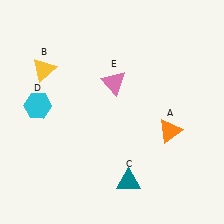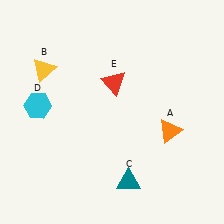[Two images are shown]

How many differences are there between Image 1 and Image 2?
There is 1 difference between the two images.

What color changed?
The triangle (E) changed from pink in Image 1 to red in Image 2.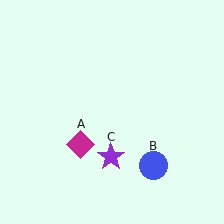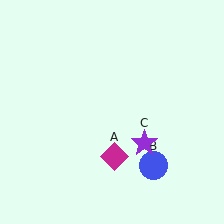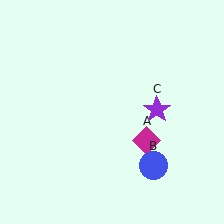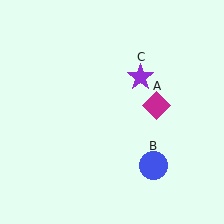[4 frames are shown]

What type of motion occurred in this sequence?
The magenta diamond (object A), purple star (object C) rotated counterclockwise around the center of the scene.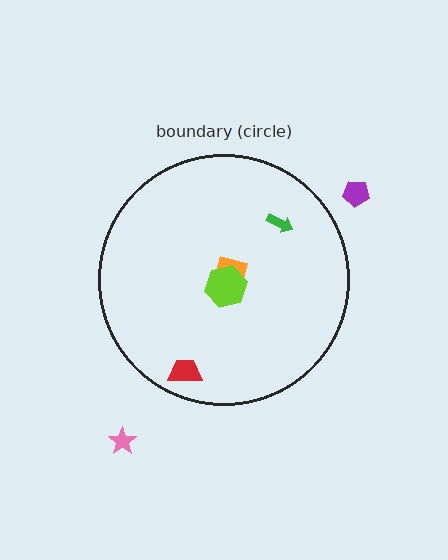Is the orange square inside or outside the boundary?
Inside.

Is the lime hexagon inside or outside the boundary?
Inside.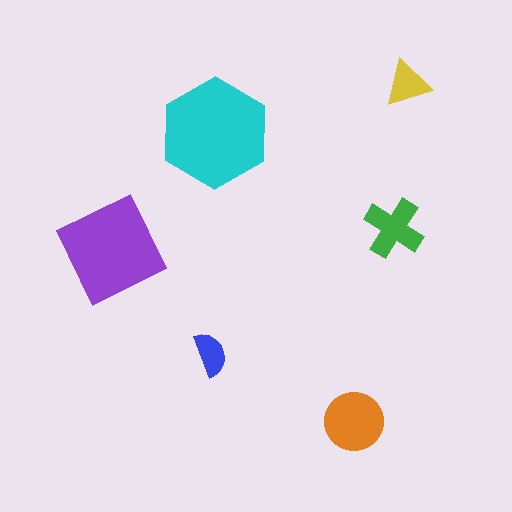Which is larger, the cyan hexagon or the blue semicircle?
The cyan hexagon.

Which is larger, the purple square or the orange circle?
The purple square.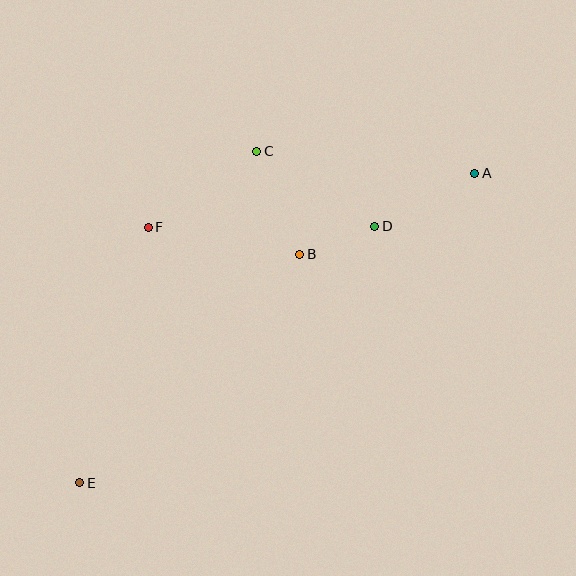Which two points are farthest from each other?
Points A and E are farthest from each other.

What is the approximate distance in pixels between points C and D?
The distance between C and D is approximately 140 pixels.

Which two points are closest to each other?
Points B and D are closest to each other.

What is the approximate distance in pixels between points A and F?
The distance between A and F is approximately 331 pixels.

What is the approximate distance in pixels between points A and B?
The distance between A and B is approximately 193 pixels.